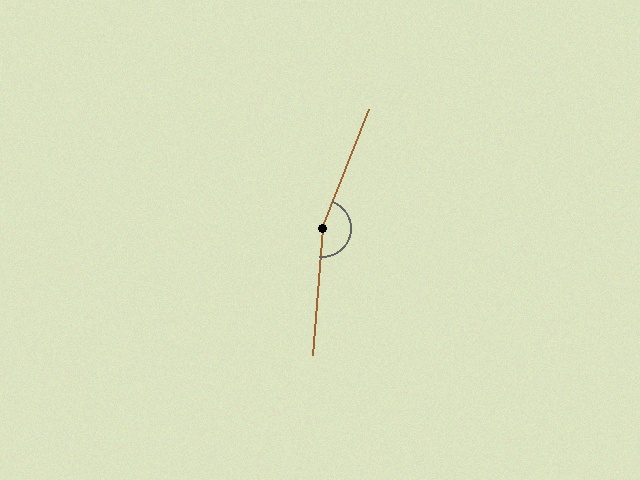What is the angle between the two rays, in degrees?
Approximately 163 degrees.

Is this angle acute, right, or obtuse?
It is obtuse.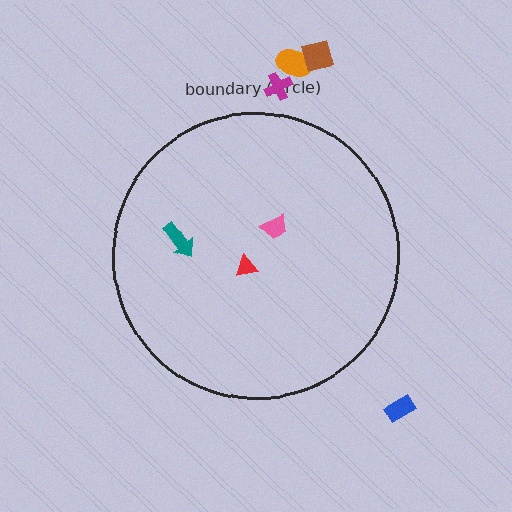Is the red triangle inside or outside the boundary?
Inside.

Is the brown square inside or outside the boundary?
Outside.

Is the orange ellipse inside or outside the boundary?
Outside.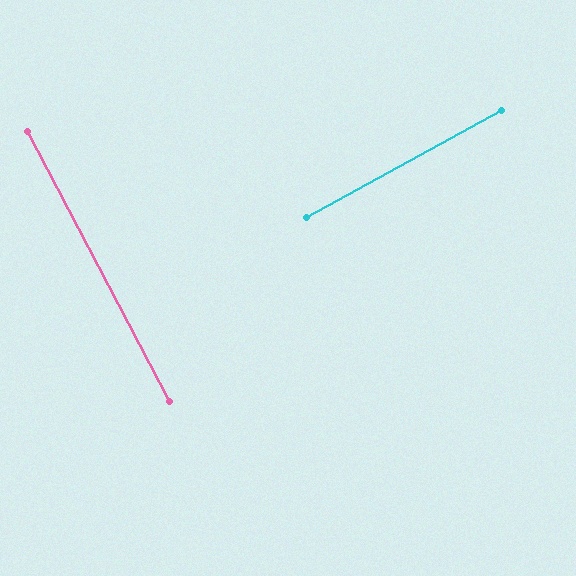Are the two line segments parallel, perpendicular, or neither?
Perpendicular — they meet at approximately 89°.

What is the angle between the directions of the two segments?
Approximately 89 degrees.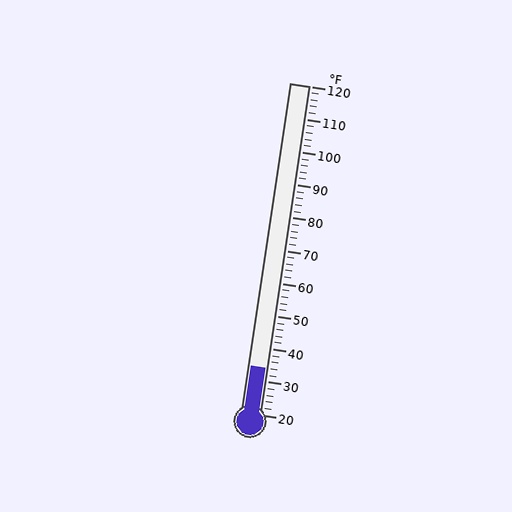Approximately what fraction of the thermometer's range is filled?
The thermometer is filled to approximately 15% of its range.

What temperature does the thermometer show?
The thermometer shows approximately 34°F.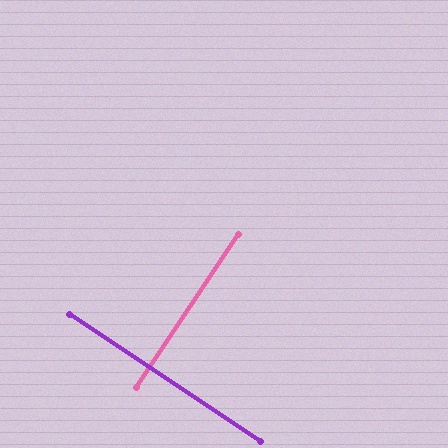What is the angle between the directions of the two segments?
Approximately 90 degrees.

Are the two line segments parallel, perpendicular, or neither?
Perpendicular — they meet at approximately 90°.